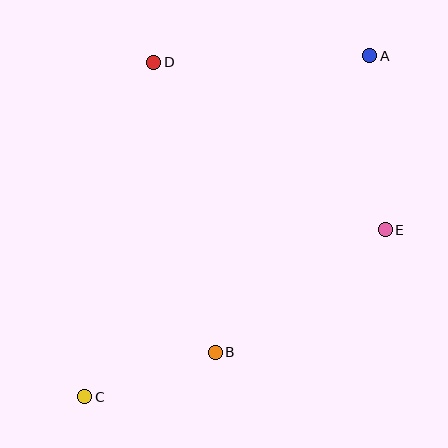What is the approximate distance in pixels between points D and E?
The distance between D and E is approximately 286 pixels.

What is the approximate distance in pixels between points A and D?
The distance between A and D is approximately 216 pixels.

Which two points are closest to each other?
Points B and C are closest to each other.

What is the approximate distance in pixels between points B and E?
The distance between B and E is approximately 209 pixels.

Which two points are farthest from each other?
Points A and C are farthest from each other.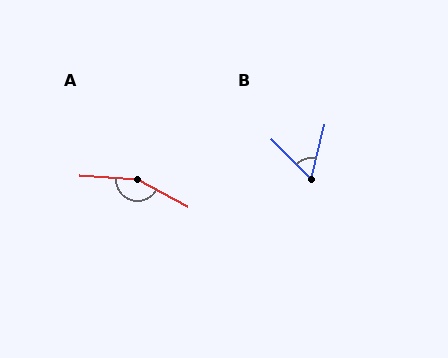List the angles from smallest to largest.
B (59°), A (155°).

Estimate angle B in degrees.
Approximately 59 degrees.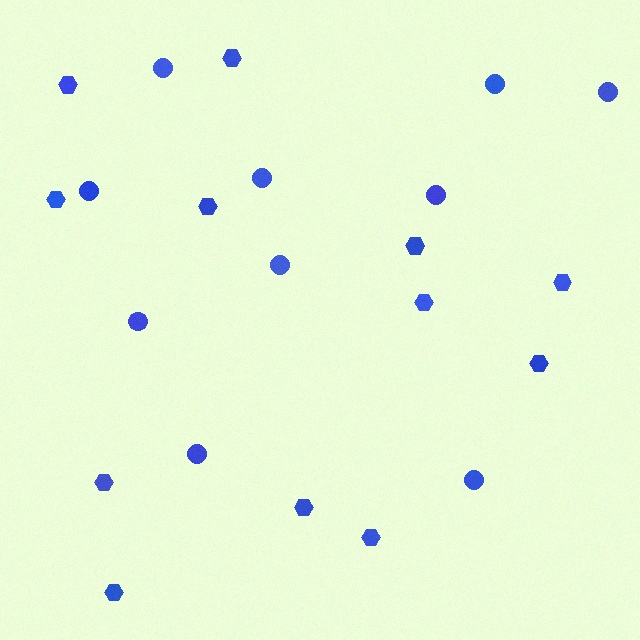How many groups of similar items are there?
There are 2 groups: one group of circles (10) and one group of hexagons (12).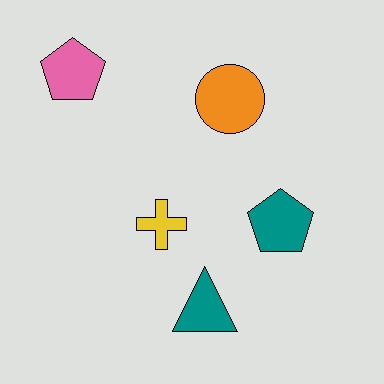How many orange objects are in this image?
There is 1 orange object.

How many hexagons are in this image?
There are no hexagons.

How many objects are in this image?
There are 5 objects.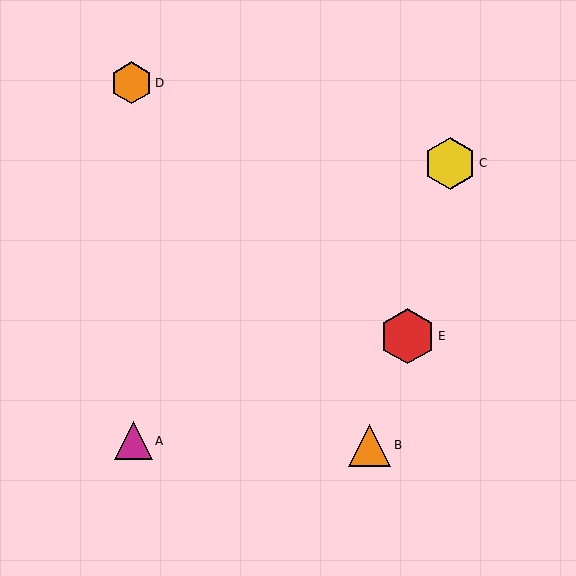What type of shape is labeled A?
Shape A is a magenta triangle.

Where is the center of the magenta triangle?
The center of the magenta triangle is at (133, 441).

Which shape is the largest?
The red hexagon (labeled E) is the largest.